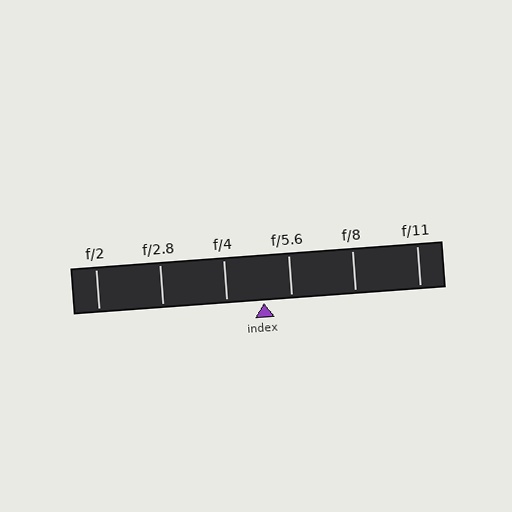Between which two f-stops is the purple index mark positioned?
The index mark is between f/4 and f/5.6.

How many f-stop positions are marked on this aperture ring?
There are 6 f-stop positions marked.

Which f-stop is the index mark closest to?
The index mark is closest to f/5.6.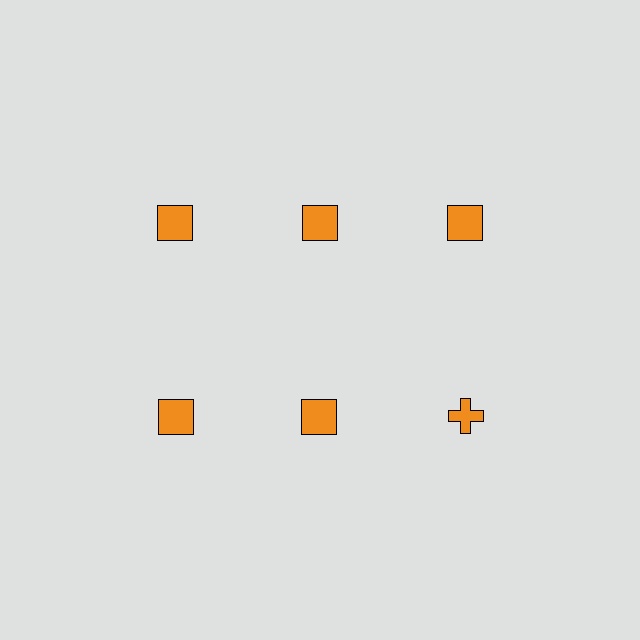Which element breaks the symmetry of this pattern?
The orange cross in the second row, center column breaks the symmetry. All other shapes are orange squares.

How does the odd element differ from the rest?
It has a different shape: cross instead of square.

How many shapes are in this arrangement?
There are 6 shapes arranged in a grid pattern.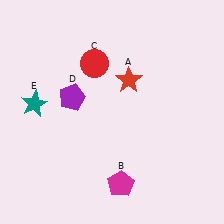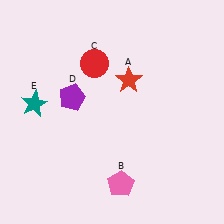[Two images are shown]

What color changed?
The pentagon (B) changed from magenta in Image 1 to pink in Image 2.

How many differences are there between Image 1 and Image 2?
There is 1 difference between the two images.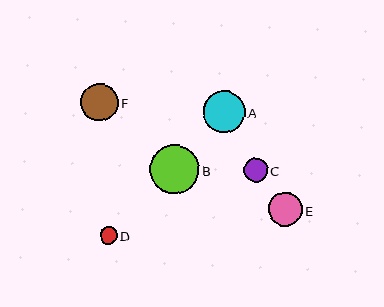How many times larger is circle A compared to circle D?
Circle A is approximately 2.4 times the size of circle D.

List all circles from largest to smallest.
From largest to smallest: B, A, F, E, C, D.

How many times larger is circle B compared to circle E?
Circle B is approximately 1.4 times the size of circle E.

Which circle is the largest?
Circle B is the largest with a size of approximately 49 pixels.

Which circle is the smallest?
Circle D is the smallest with a size of approximately 17 pixels.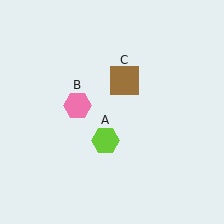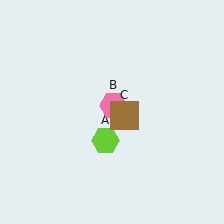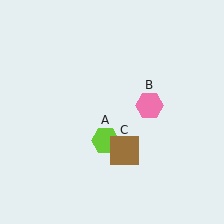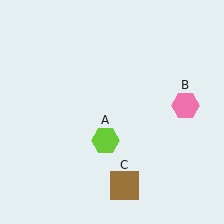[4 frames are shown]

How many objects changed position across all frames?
2 objects changed position: pink hexagon (object B), brown square (object C).